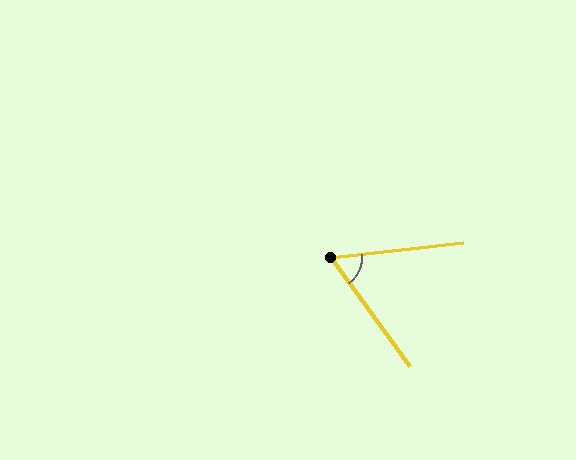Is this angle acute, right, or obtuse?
It is acute.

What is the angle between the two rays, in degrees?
Approximately 61 degrees.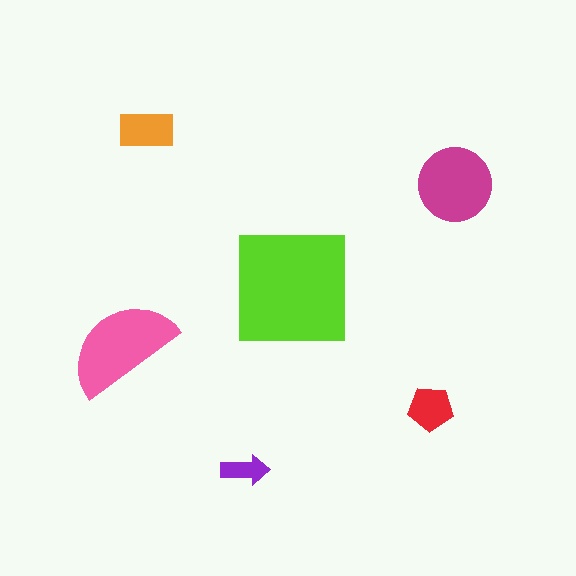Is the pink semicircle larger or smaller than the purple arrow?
Larger.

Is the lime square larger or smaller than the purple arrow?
Larger.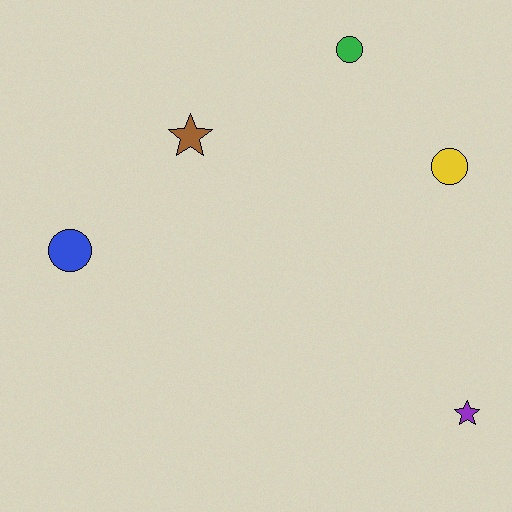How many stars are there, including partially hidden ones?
There are 2 stars.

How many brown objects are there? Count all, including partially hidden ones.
There is 1 brown object.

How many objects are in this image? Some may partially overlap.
There are 5 objects.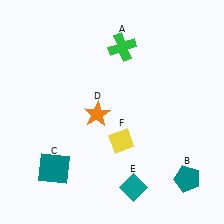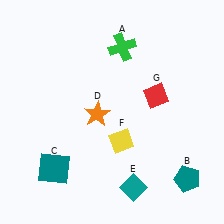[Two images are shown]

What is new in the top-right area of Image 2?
A red diamond (G) was added in the top-right area of Image 2.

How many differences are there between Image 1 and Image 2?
There is 1 difference between the two images.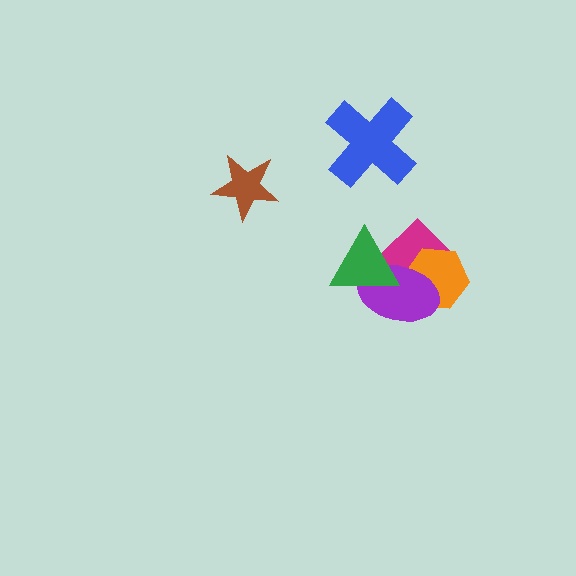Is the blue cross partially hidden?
No, no other shape covers it.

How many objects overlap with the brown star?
0 objects overlap with the brown star.